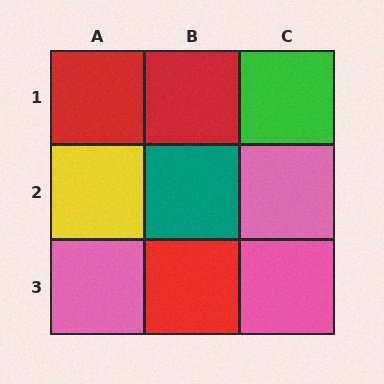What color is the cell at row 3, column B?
Red.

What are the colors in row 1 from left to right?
Red, red, green.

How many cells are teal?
1 cell is teal.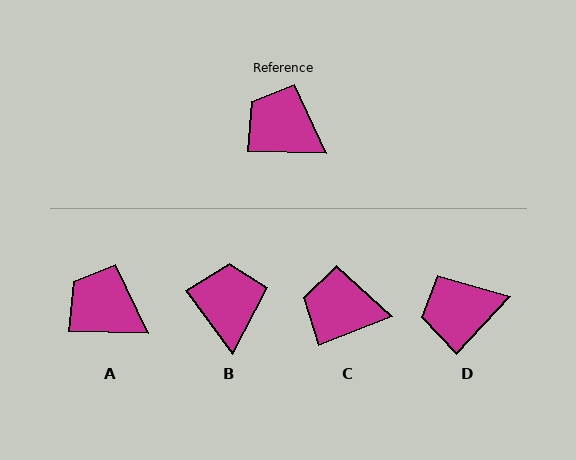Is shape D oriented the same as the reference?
No, it is off by about 48 degrees.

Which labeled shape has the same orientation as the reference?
A.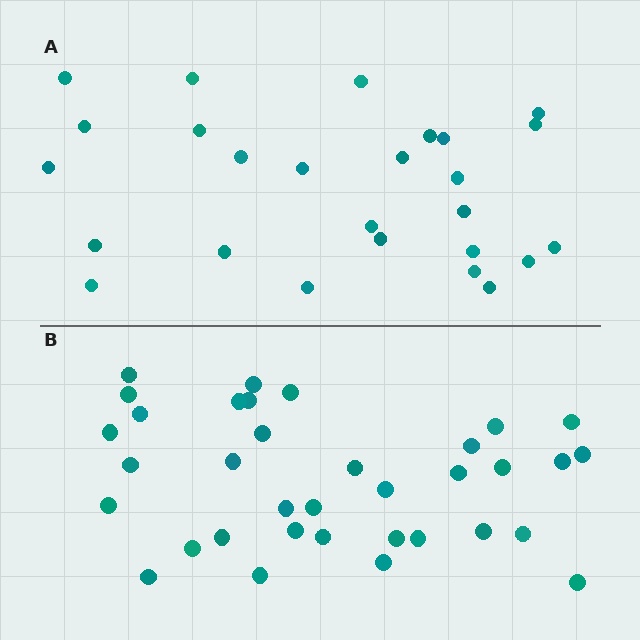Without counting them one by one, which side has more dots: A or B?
Region B (the bottom region) has more dots.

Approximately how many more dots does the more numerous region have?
Region B has roughly 8 or so more dots than region A.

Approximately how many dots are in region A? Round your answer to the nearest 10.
About 30 dots. (The exact count is 26, which rounds to 30.)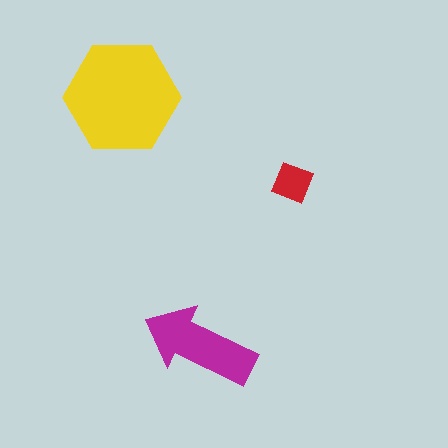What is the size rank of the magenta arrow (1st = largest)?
2nd.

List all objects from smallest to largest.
The red diamond, the magenta arrow, the yellow hexagon.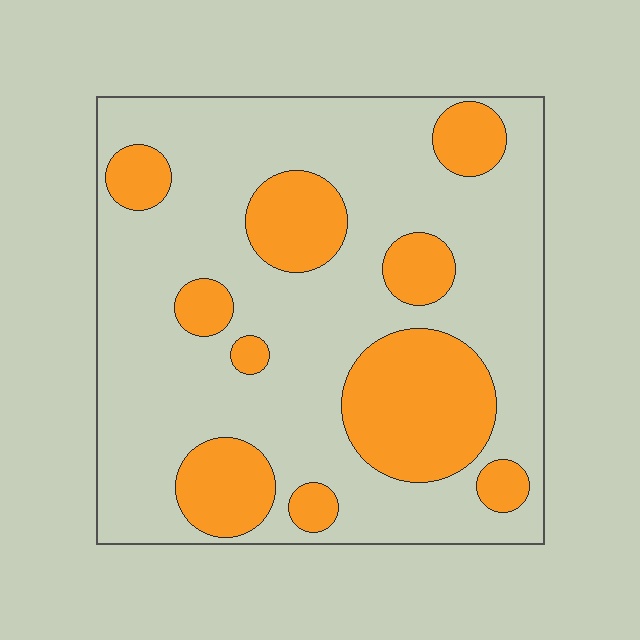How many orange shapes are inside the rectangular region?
10.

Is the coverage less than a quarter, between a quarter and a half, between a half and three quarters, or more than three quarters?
Between a quarter and a half.